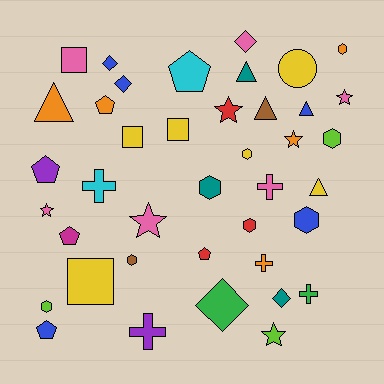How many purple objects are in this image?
There are 2 purple objects.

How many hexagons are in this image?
There are 8 hexagons.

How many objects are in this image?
There are 40 objects.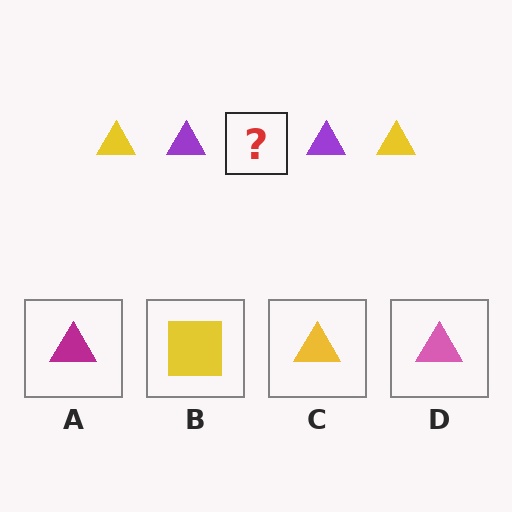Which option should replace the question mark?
Option C.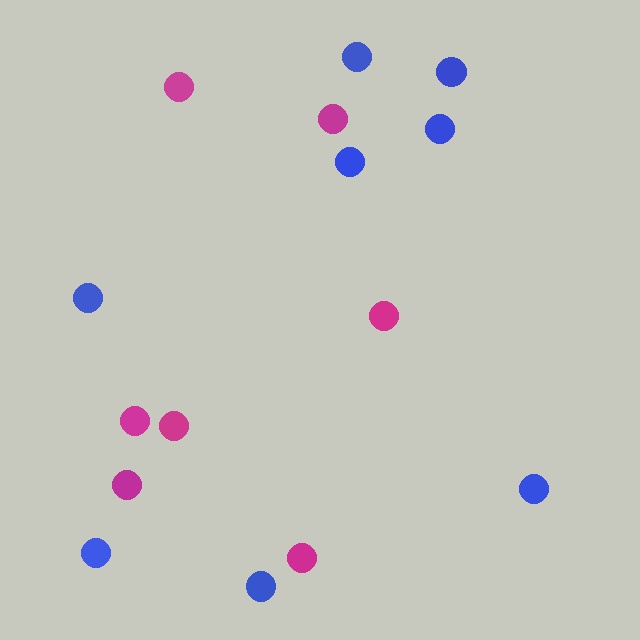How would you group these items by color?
There are 2 groups: one group of magenta circles (7) and one group of blue circles (8).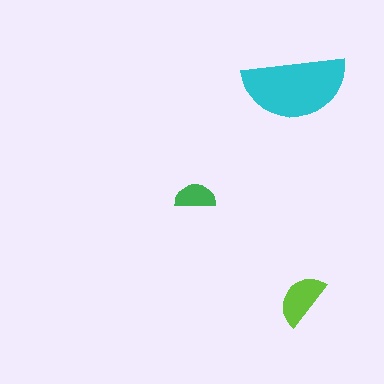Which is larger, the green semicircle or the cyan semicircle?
The cyan one.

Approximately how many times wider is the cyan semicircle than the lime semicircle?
About 2 times wider.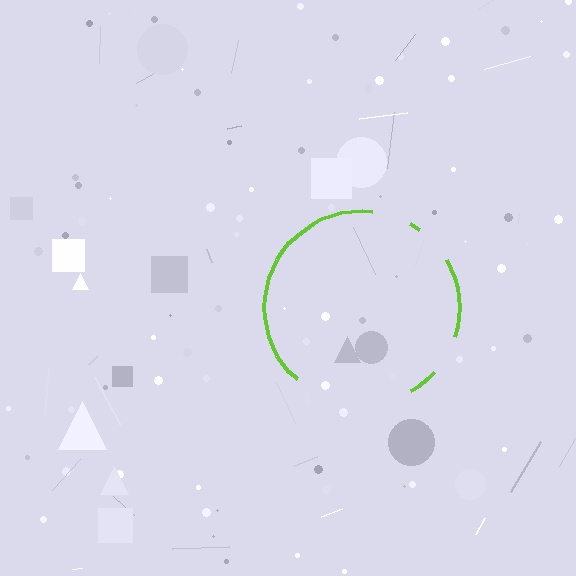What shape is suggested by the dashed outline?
The dashed outline suggests a circle.